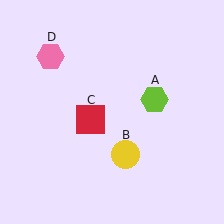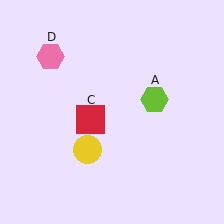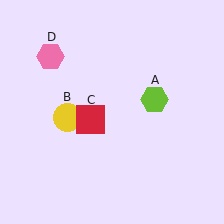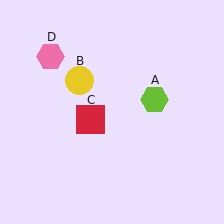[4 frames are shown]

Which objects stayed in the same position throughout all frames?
Lime hexagon (object A) and red square (object C) and pink hexagon (object D) remained stationary.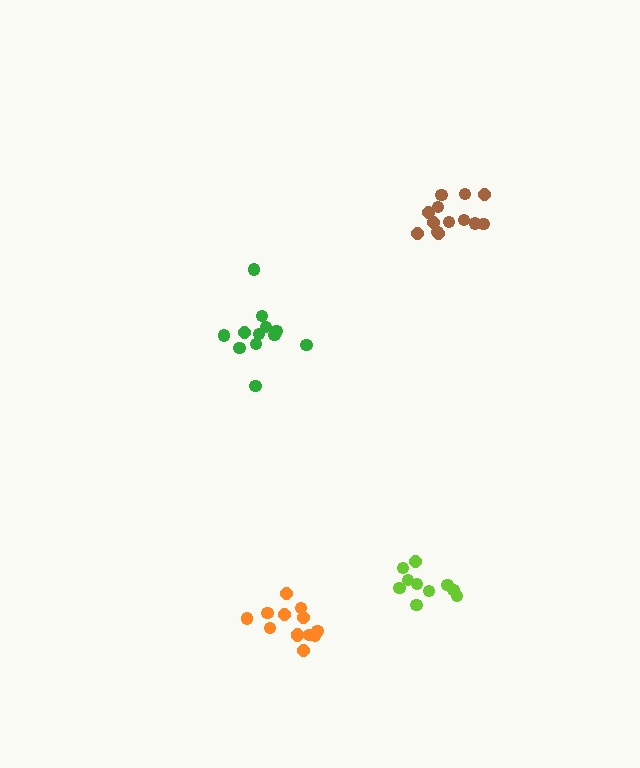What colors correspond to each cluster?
The clusters are colored: lime, brown, orange, green.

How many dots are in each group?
Group 1: 10 dots, Group 2: 13 dots, Group 3: 13 dots, Group 4: 12 dots (48 total).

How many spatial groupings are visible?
There are 4 spatial groupings.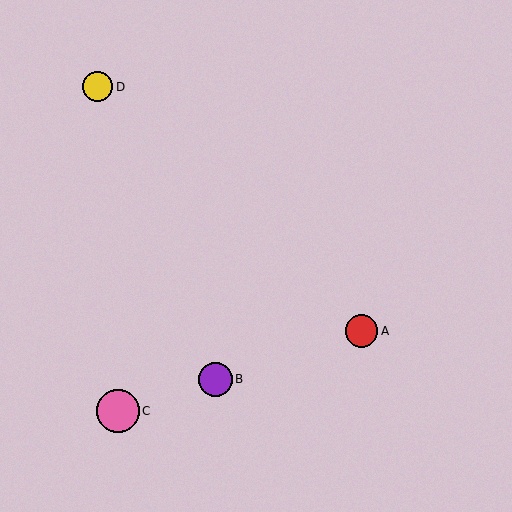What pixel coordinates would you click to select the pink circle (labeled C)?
Click at (118, 411) to select the pink circle C.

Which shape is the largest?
The pink circle (labeled C) is the largest.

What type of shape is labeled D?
Shape D is a yellow circle.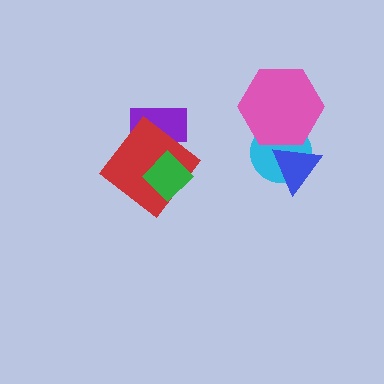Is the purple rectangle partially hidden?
Yes, it is partially covered by another shape.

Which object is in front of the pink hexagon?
The blue triangle is in front of the pink hexagon.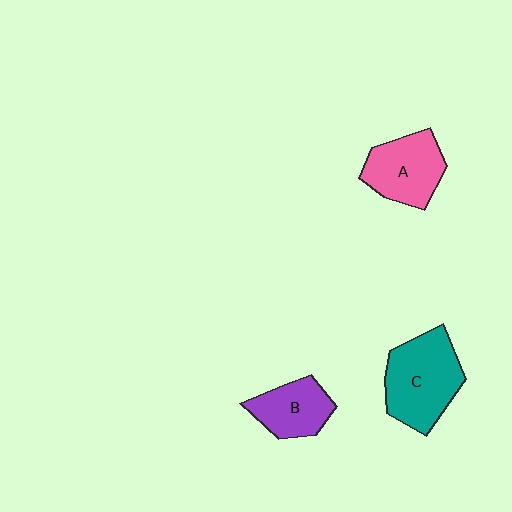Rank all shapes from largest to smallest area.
From largest to smallest: C (teal), A (pink), B (purple).